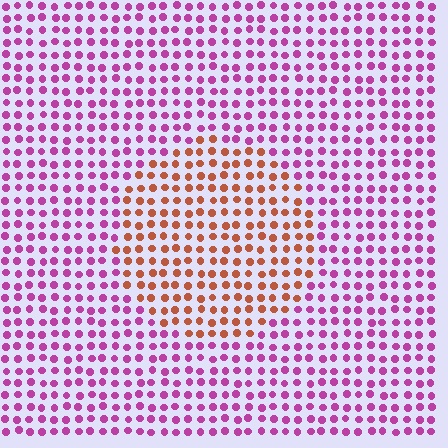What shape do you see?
I see a circle.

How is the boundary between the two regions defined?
The boundary is defined purely by a slight shift in hue (about 61 degrees). Spacing, size, and orientation are identical on both sides.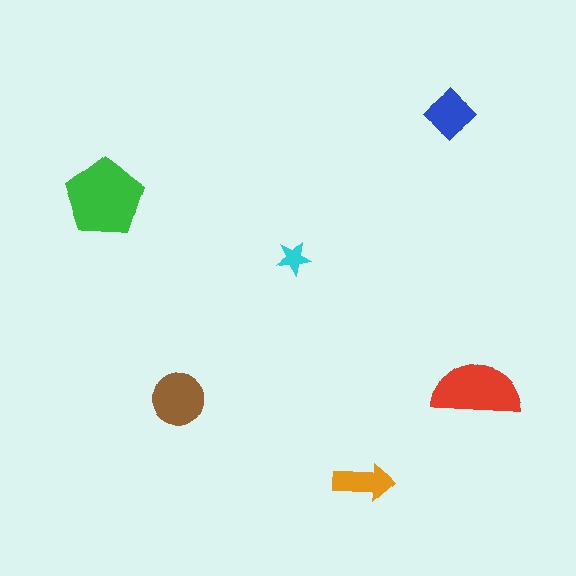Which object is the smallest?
The cyan star.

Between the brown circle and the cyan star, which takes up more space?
The brown circle.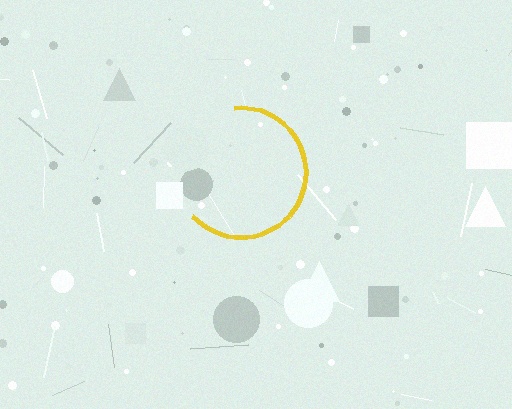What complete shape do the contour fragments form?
The contour fragments form a circle.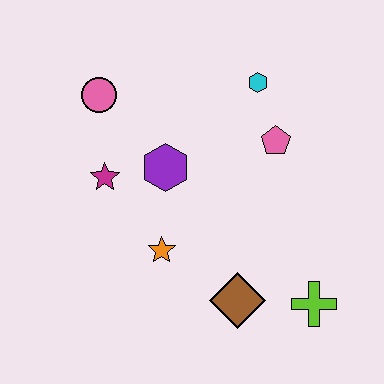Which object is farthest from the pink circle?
The lime cross is farthest from the pink circle.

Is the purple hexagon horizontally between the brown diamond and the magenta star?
Yes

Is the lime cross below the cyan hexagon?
Yes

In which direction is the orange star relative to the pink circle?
The orange star is below the pink circle.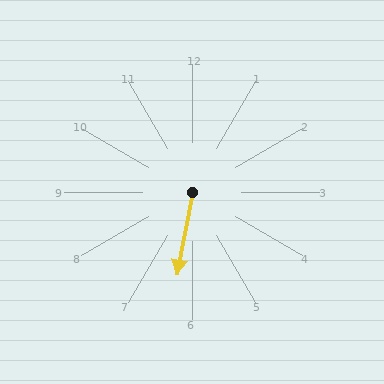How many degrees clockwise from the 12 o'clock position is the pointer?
Approximately 191 degrees.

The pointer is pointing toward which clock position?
Roughly 6 o'clock.